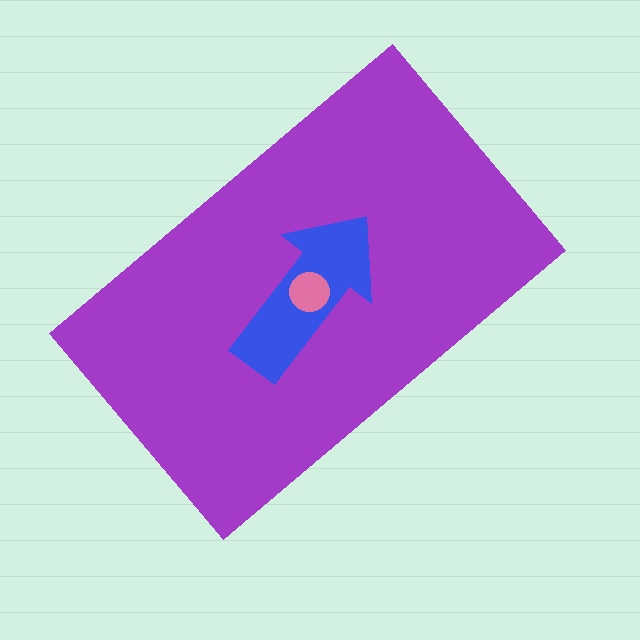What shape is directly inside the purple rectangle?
The blue arrow.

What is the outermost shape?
The purple rectangle.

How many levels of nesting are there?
3.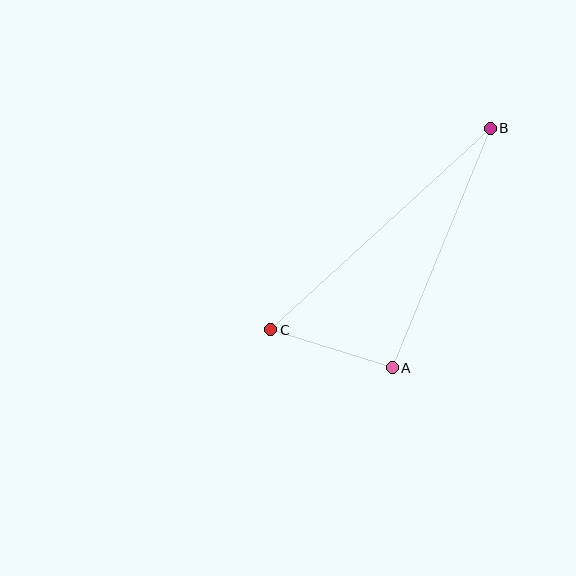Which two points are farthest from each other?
Points B and C are farthest from each other.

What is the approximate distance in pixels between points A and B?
The distance between A and B is approximately 259 pixels.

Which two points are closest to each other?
Points A and C are closest to each other.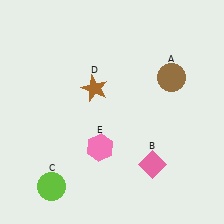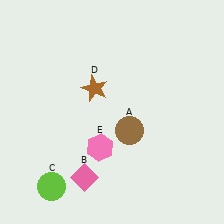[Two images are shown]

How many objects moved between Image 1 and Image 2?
2 objects moved between the two images.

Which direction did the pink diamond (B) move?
The pink diamond (B) moved left.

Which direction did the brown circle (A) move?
The brown circle (A) moved down.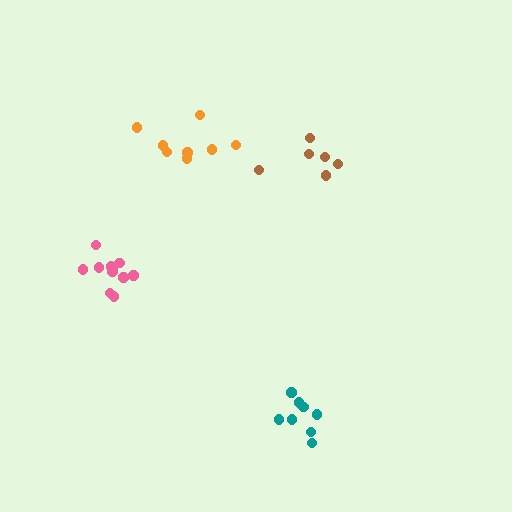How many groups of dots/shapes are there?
There are 4 groups.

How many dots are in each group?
Group 1: 9 dots, Group 2: 6 dots, Group 3: 8 dots, Group 4: 11 dots (34 total).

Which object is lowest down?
The teal cluster is bottommost.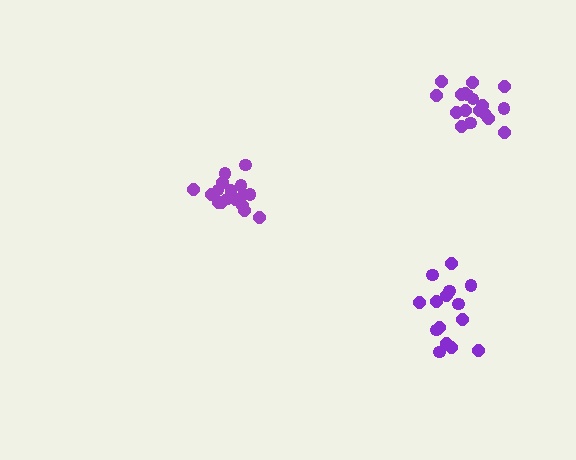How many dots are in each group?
Group 1: 18 dots, Group 2: 18 dots, Group 3: 15 dots (51 total).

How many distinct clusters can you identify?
There are 3 distinct clusters.